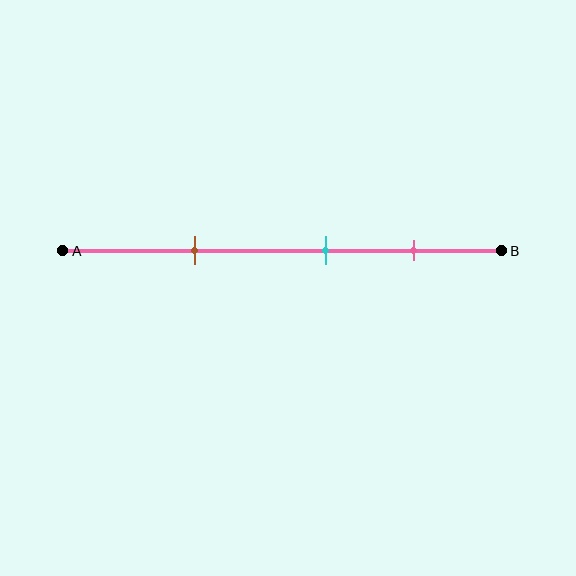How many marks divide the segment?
There are 3 marks dividing the segment.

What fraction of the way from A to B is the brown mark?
The brown mark is approximately 30% (0.3) of the way from A to B.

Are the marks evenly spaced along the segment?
Yes, the marks are approximately evenly spaced.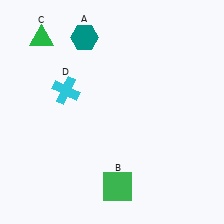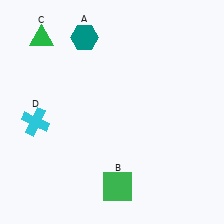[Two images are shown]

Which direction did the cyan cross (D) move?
The cyan cross (D) moved down.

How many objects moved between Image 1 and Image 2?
1 object moved between the two images.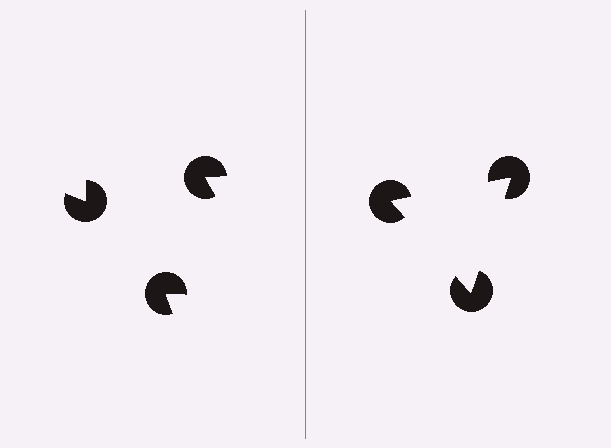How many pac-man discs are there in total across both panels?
6 — 3 on each side.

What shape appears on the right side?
An illusory triangle.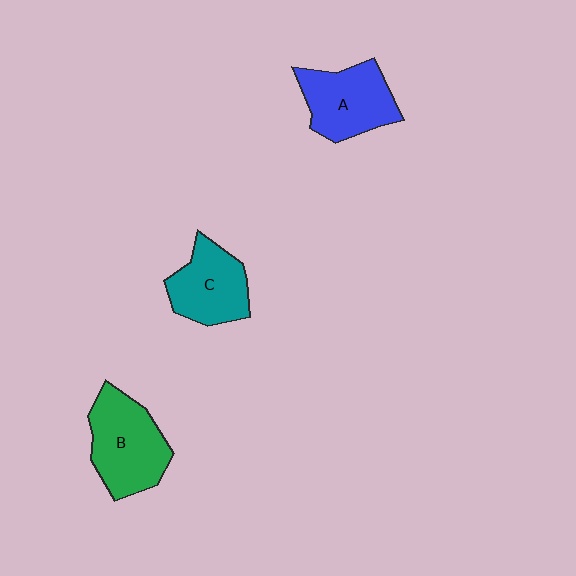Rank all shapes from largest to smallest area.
From largest to smallest: B (green), A (blue), C (teal).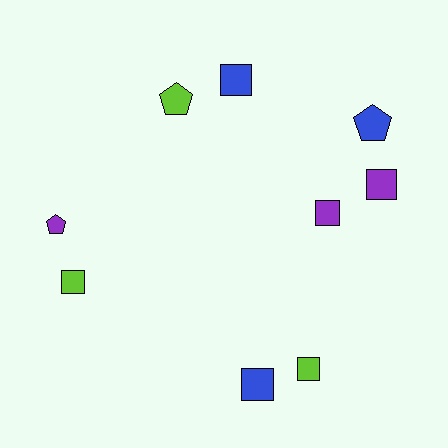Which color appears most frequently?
Purple, with 3 objects.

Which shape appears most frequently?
Square, with 6 objects.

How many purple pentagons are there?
There is 1 purple pentagon.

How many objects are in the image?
There are 9 objects.